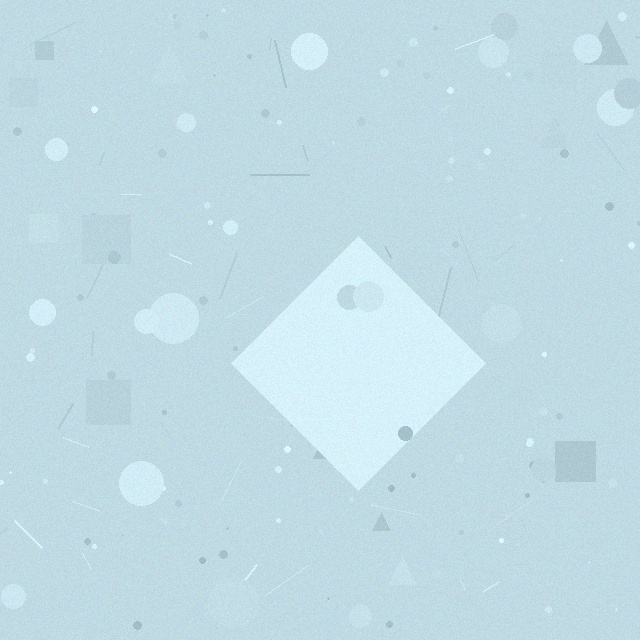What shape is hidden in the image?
A diamond is hidden in the image.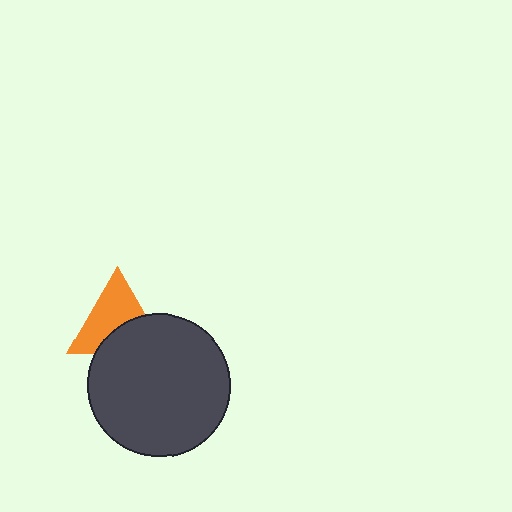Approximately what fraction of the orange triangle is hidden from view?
Roughly 40% of the orange triangle is hidden behind the dark gray circle.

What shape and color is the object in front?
The object in front is a dark gray circle.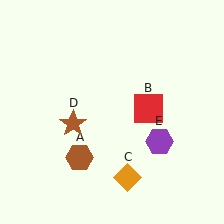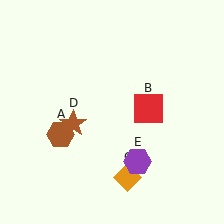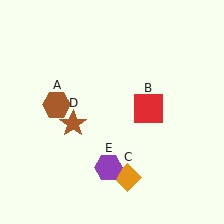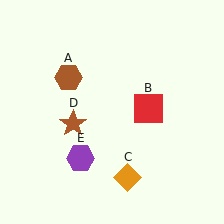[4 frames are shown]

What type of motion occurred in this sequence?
The brown hexagon (object A), purple hexagon (object E) rotated clockwise around the center of the scene.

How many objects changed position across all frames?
2 objects changed position: brown hexagon (object A), purple hexagon (object E).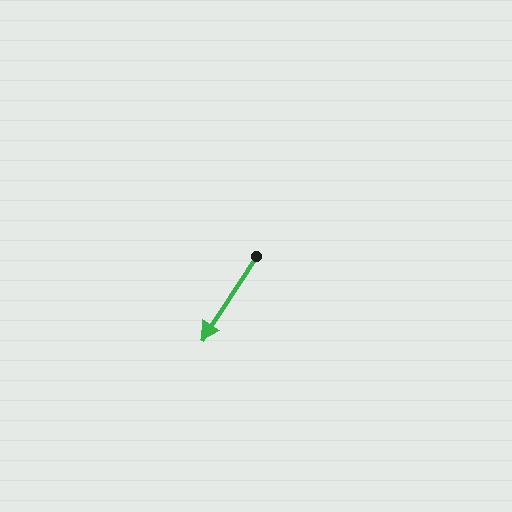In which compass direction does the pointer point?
Southwest.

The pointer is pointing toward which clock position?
Roughly 7 o'clock.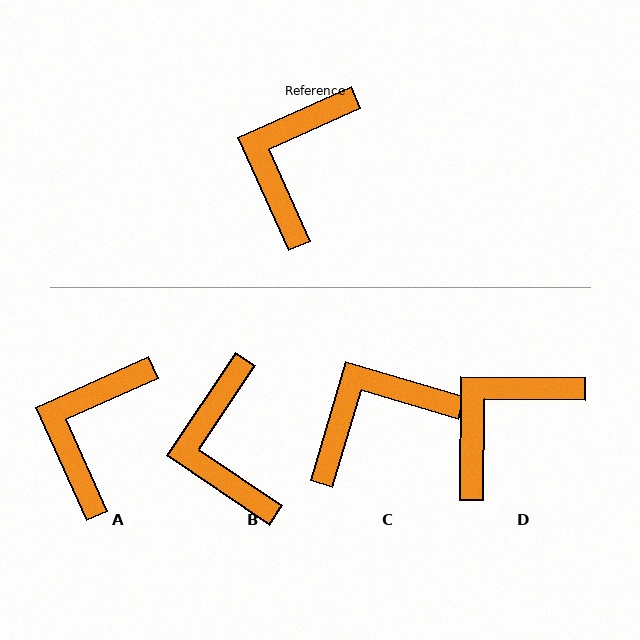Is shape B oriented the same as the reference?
No, it is off by about 32 degrees.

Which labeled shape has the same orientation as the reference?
A.